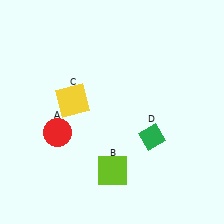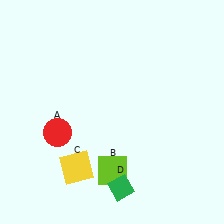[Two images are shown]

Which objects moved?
The objects that moved are: the yellow square (C), the green diamond (D).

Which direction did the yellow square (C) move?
The yellow square (C) moved down.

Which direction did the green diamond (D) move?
The green diamond (D) moved down.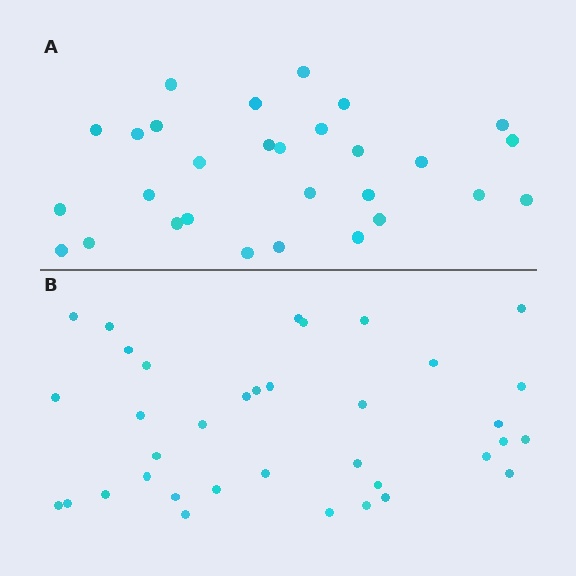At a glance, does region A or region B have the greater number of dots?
Region B (the bottom region) has more dots.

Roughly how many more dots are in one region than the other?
Region B has roughly 8 or so more dots than region A.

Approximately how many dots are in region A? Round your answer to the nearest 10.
About 30 dots. (The exact count is 29, which rounds to 30.)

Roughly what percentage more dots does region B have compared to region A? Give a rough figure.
About 25% more.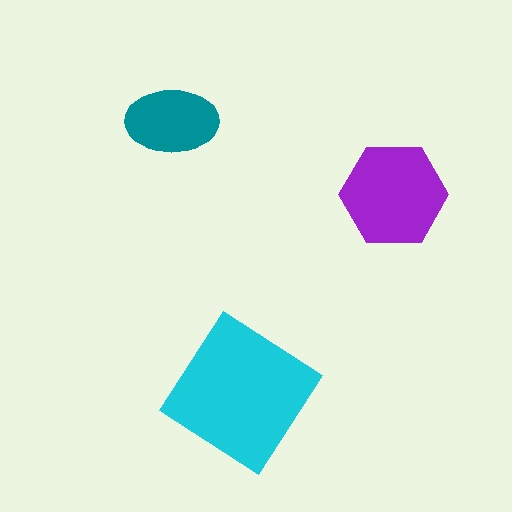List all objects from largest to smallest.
The cyan diamond, the purple hexagon, the teal ellipse.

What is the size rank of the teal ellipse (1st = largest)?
3rd.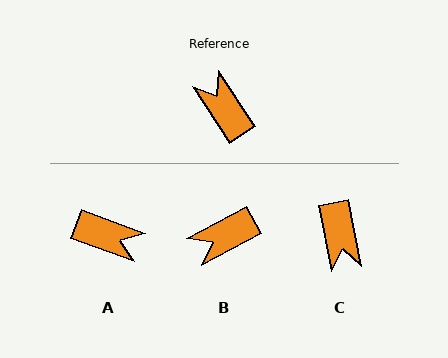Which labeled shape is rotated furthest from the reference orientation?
C, about 157 degrees away.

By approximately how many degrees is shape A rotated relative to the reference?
Approximately 144 degrees clockwise.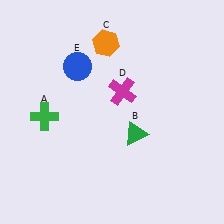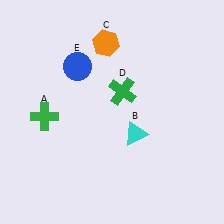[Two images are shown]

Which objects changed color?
B changed from green to cyan. D changed from magenta to green.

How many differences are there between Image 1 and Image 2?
There are 2 differences between the two images.